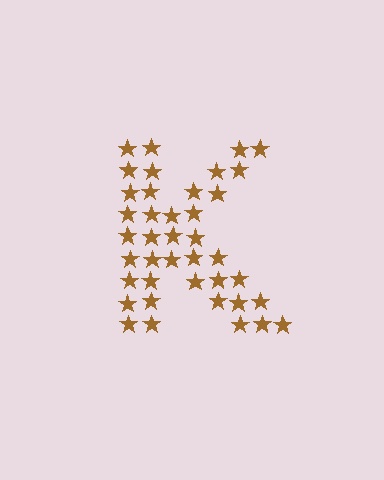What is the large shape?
The large shape is the letter K.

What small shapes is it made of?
It is made of small stars.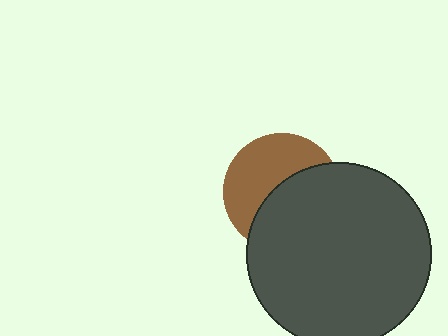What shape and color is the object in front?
The object in front is a dark gray circle.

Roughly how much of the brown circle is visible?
About half of it is visible (roughly 48%).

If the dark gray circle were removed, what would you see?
You would see the complete brown circle.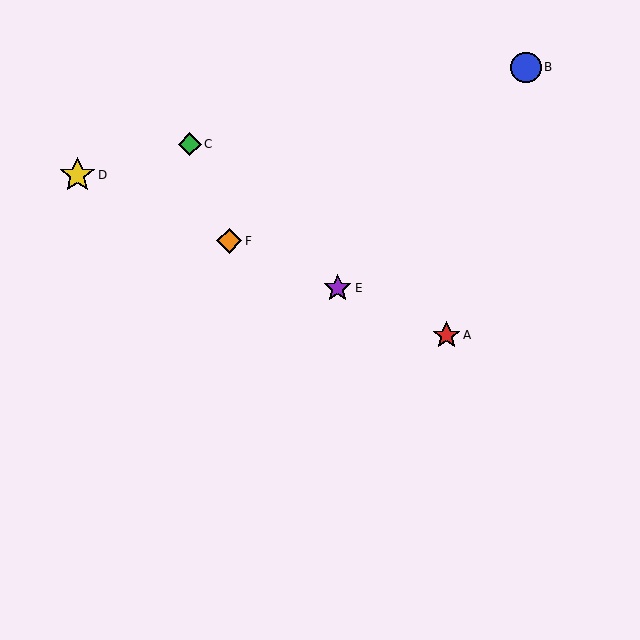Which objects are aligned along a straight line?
Objects A, D, E, F are aligned along a straight line.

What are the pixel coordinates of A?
Object A is at (447, 335).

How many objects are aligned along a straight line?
4 objects (A, D, E, F) are aligned along a straight line.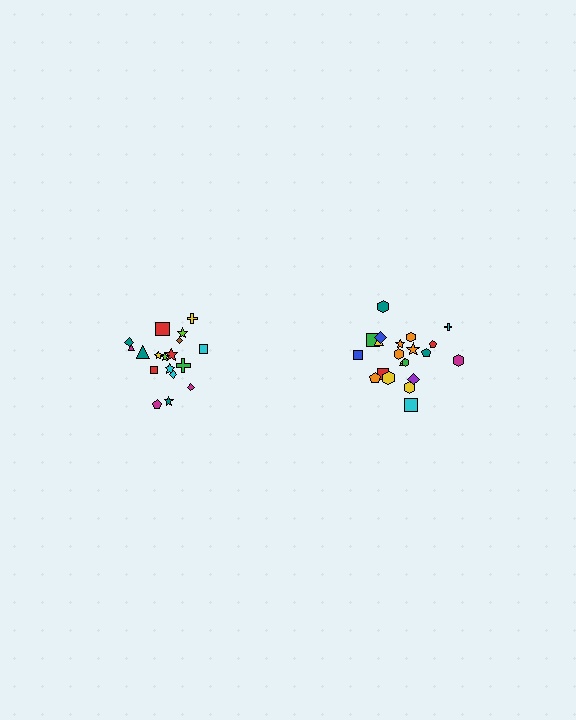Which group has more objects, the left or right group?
The right group.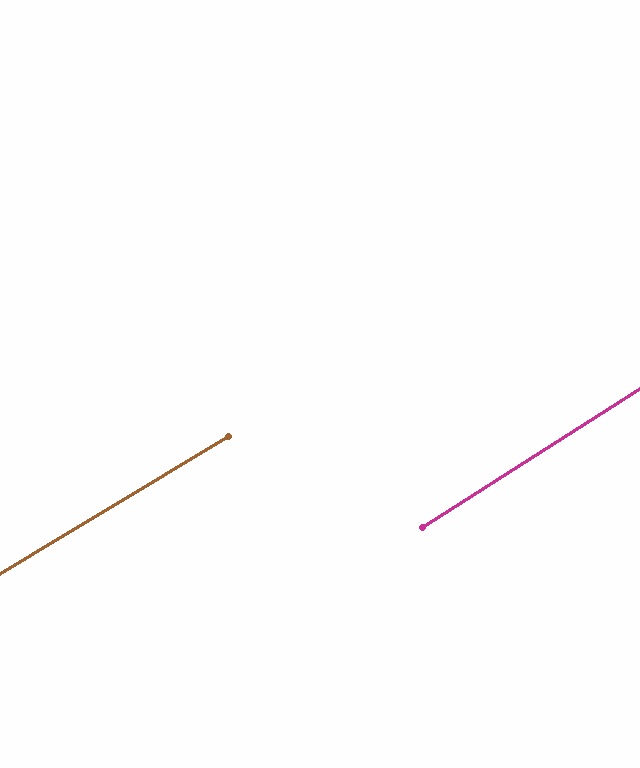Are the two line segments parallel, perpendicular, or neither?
Parallel — their directions differ by only 1.6°.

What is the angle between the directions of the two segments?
Approximately 2 degrees.